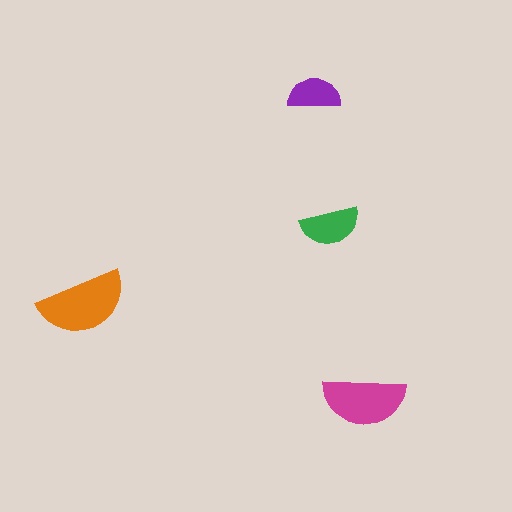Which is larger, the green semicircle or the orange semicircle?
The orange one.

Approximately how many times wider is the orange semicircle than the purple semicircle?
About 1.5 times wider.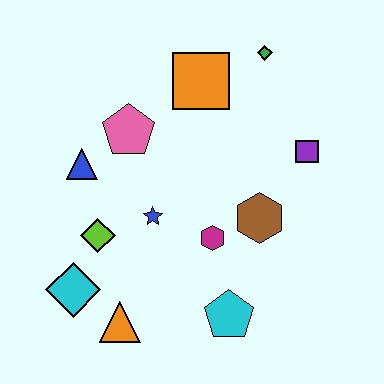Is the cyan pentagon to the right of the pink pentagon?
Yes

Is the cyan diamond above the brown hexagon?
No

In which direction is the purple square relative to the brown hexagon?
The purple square is above the brown hexagon.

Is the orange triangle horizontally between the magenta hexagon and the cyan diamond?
Yes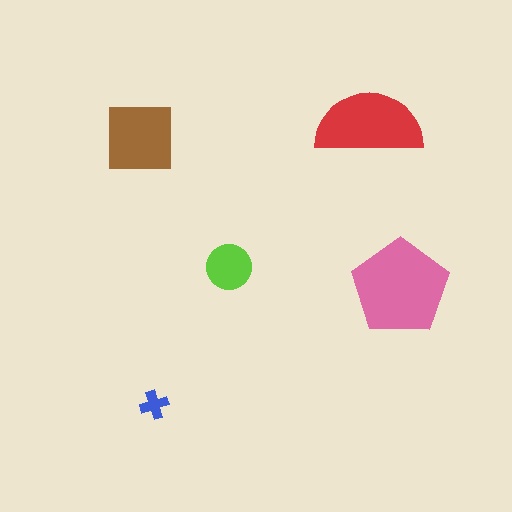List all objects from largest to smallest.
The pink pentagon, the red semicircle, the brown square, the lime circle, the blue cross.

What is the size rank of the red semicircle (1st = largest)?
2nd.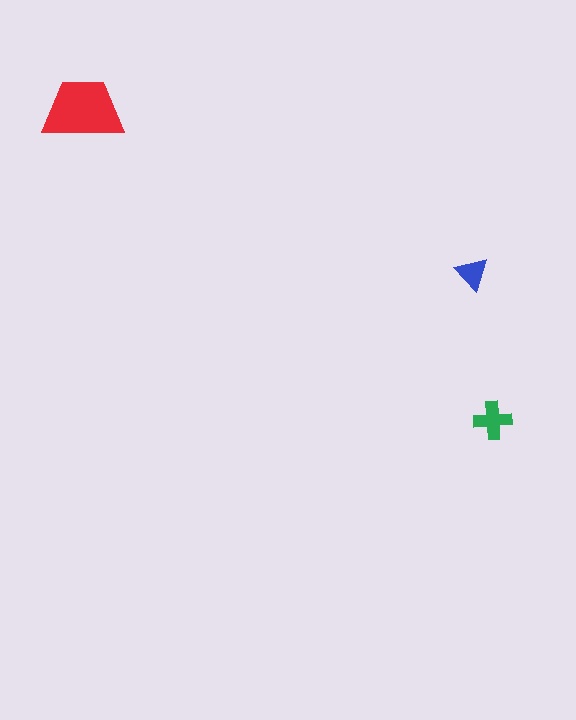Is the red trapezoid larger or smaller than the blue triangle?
Larger.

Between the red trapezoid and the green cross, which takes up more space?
The red trapezoid.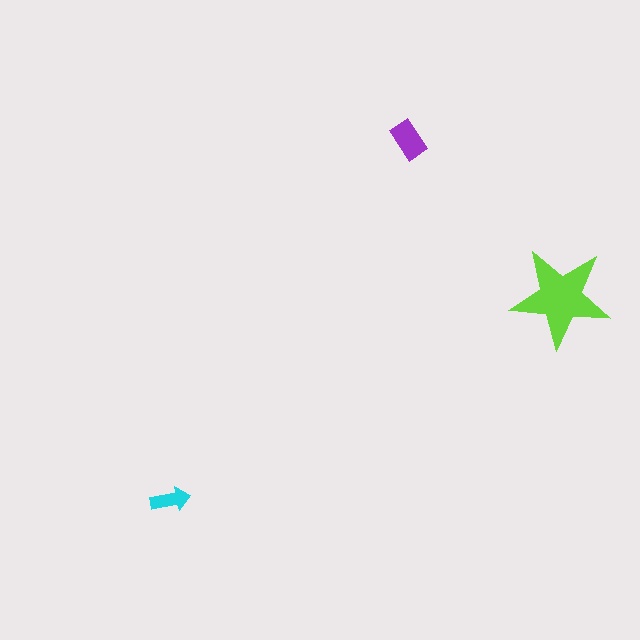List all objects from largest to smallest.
The lime star, the purple rectangle, the cyan arrow.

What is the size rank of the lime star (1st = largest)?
1st.